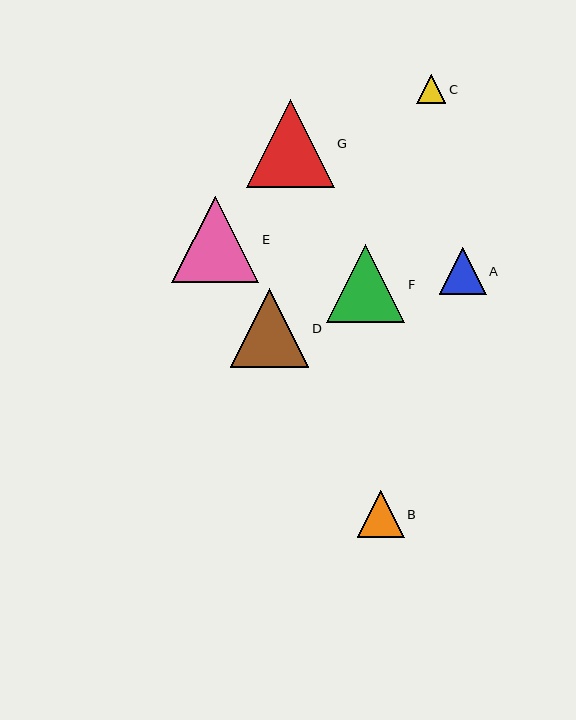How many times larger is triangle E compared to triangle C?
Triangle E is approximately 3.0 times the size of triangle C.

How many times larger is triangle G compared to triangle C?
Triangle G is approximately 3.0 times the size of triangle C.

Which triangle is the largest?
Triangle G is the largest with a size of approximately 87 pixels.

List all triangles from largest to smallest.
From largest to smallest: G, E, D, F, B, A, C.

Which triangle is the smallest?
Triangle C is the smallest with a size of approximately 29 pixels.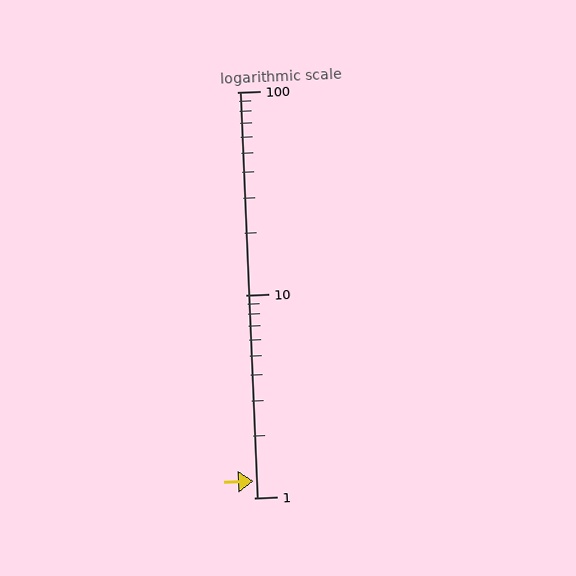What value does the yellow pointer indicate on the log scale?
The pointer indicates approximately 1.2.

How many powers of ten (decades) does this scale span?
The scale spans 2 decades, from 1 to 100.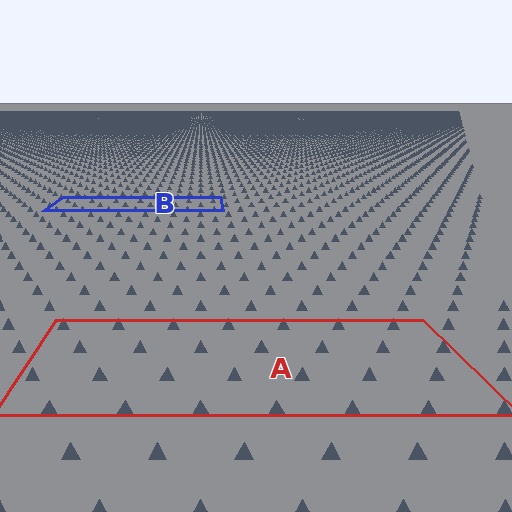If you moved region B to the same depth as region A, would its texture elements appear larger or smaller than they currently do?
They would appear larger. At a closer depth, the same texture elements are projected at a bigger on-screen size.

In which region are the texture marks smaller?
The texture marks are smaller in region B, because it is farther away.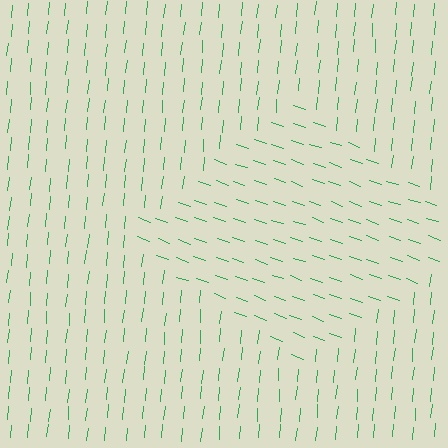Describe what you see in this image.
The image is filled with small green line segments. A diamond region in the image has lines oriented differently from the surrounding lines, creating a visible texture boundary.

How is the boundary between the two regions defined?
The boundary is defined purely by a change in line orientation (approximately 77 degrees difference). All lines are the same color and thickness.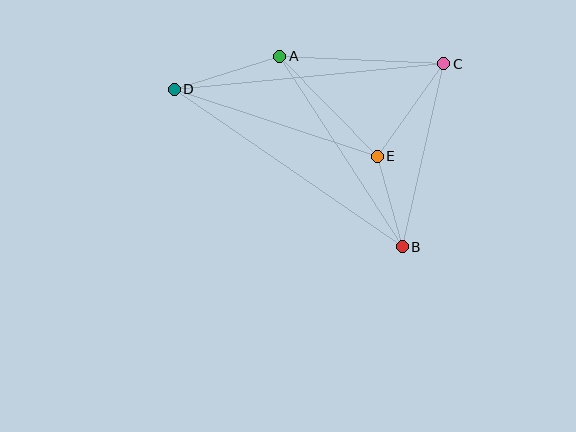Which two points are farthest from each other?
Points B and D are farthest from each other.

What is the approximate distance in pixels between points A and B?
The distance between A and B is approximately 226 pixels.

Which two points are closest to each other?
Points B and E are closest to each other.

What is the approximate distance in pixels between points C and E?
The distance between C and E is approximately 114 pixels.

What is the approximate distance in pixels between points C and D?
The distance between C and D is approximately 271 pixels.